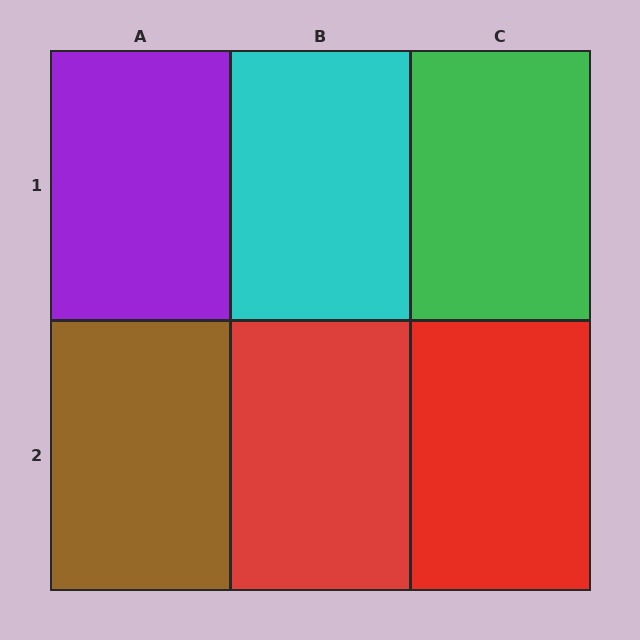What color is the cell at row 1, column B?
Cyan.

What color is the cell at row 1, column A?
Purple.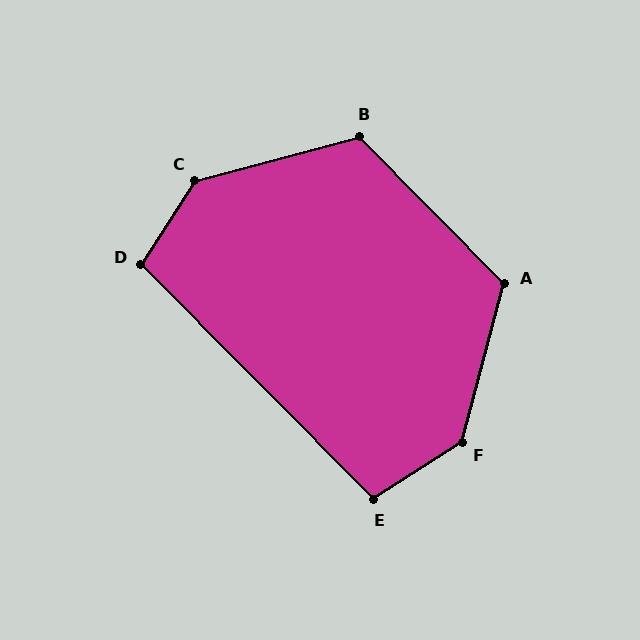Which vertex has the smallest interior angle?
E, at approximately 102 degrees.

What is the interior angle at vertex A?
Approximately 121 degrees (obtuse).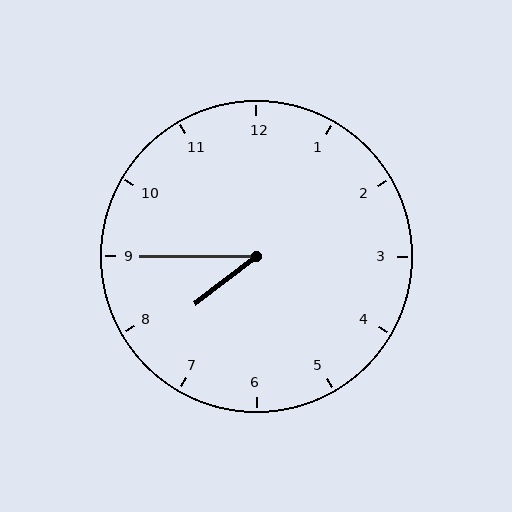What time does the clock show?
7:45.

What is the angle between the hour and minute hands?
Approximately 38 degrees.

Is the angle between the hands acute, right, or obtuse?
It is acute.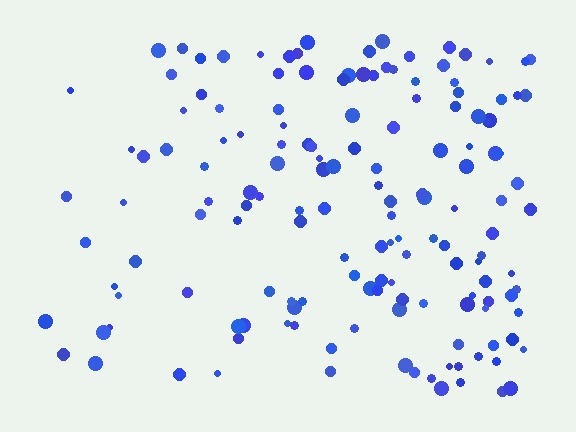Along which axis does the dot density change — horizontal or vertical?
Horizontal.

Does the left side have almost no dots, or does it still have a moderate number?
Still a moderate number, just noticeably fewer than the right.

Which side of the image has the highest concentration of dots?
The right.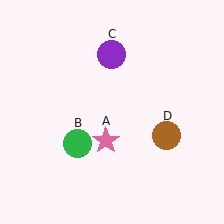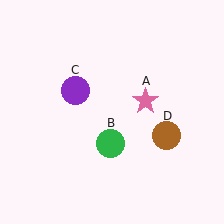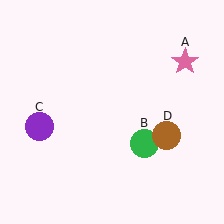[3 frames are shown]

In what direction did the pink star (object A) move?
The pink star (object A) moved up and to the right.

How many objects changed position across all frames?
3 objects changed position: pink star (object A), green circle (object B), purple circle (object C).